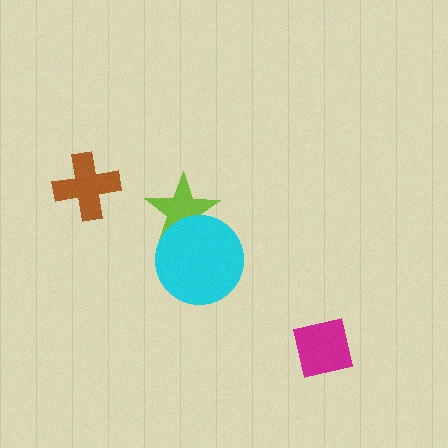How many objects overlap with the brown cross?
0 objects overlap with the brown cross.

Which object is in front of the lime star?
The cyan circle is in front of the lime star.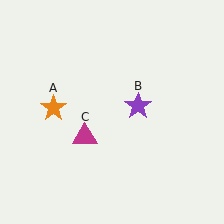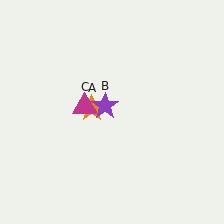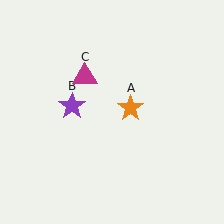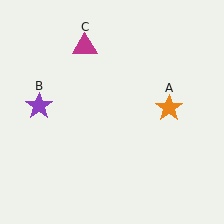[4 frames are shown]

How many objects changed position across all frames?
3 objects changed position: orange star (object A), purple star (object B), magenta triangle (object C).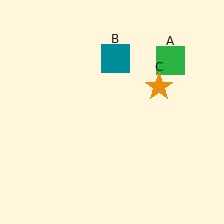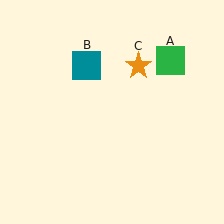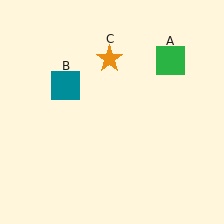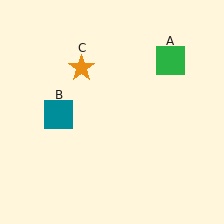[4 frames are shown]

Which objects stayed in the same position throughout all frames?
Green square (object A) remained stationary.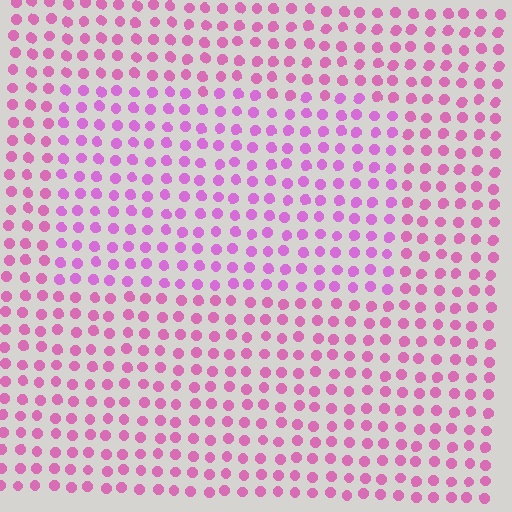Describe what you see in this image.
The image is filled with small pink elements in a uniform arrangement. A rectangle-shaped region is visible where the elements are tinted to a slightly different hue, forming a subtle color boundary.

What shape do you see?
I see a rectangle.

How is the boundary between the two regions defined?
The boundary is defined purely by a slight shift in hue (about 21 degrees). Spacing, size, and orientation are identical on both sides.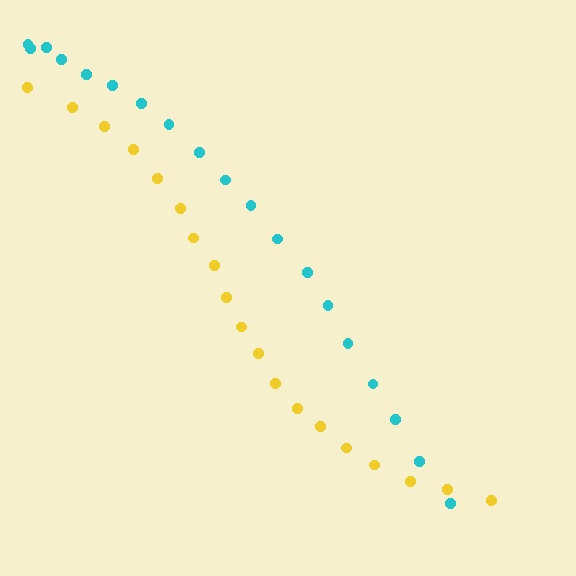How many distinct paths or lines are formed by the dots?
There are 2 distinct paths.